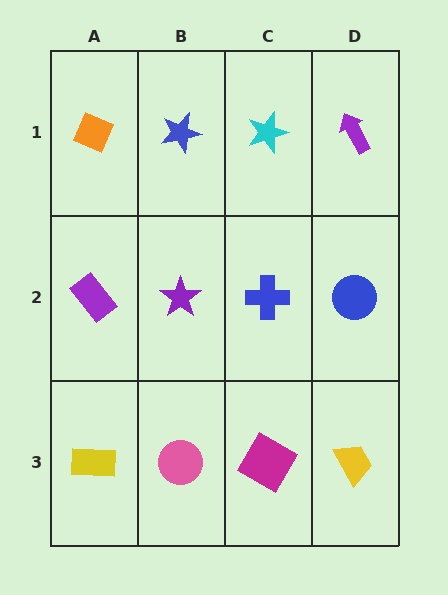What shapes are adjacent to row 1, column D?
A blue circle (row 2, column D), a cyan star (row 1, column C).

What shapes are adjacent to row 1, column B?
A purple star (row 2, column B), an orange diamond (row 1, column A), a cyan star (row 1, column C).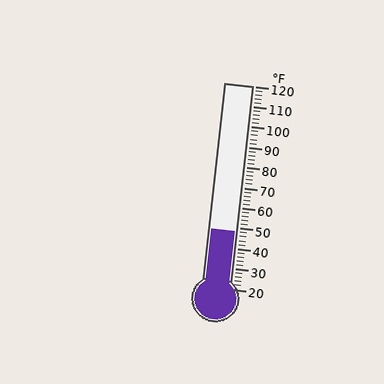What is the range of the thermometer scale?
The thermometer scale ranges from 20°F to 120°F.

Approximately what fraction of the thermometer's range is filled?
The thermometer is filled to approximately 30% of its range.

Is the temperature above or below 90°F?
The temperature is below 90°F.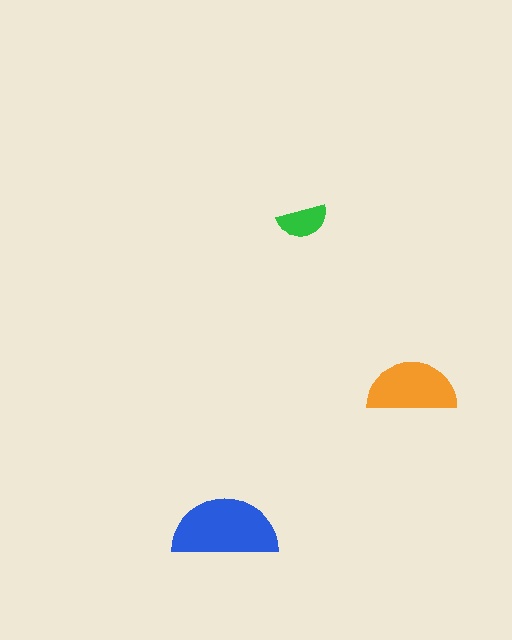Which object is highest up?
The green semicircle is topmost.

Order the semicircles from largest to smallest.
the blue one, the orange one, the green one.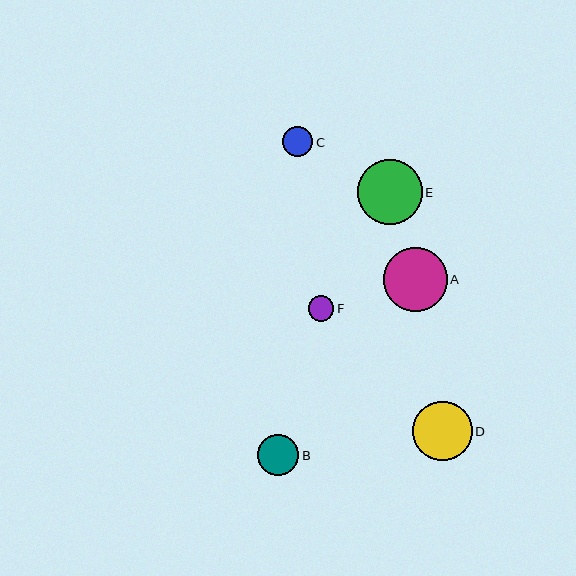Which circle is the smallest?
Circle F is the smallest with a size of approximately 25 pixels.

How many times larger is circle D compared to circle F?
Circle D is approximately 2.3 times the size of circle F.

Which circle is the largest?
Circle E is the largest with a size of approximately 65 pixels.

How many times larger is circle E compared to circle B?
Circle E is approximately 1.6 times the size of circle B.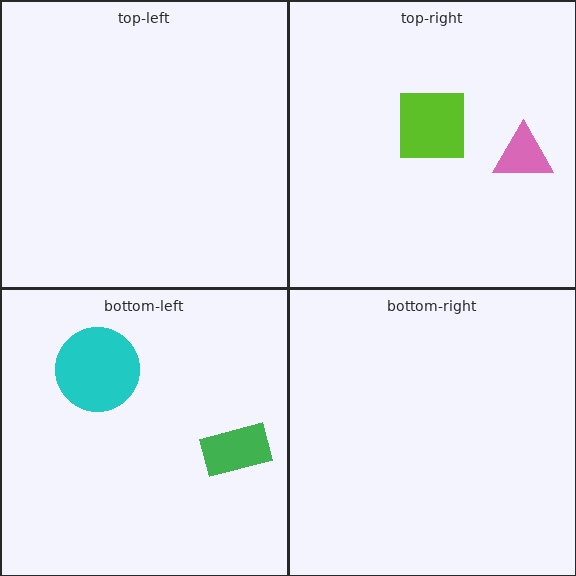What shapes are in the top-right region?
The lime square, the pink triangle.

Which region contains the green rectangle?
The bottom-left region.